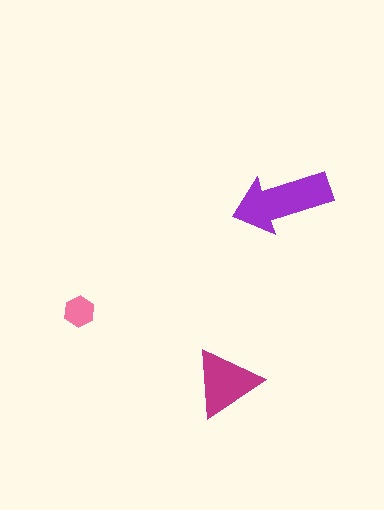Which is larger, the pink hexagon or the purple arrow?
The purple arrow.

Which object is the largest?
The purple arrow.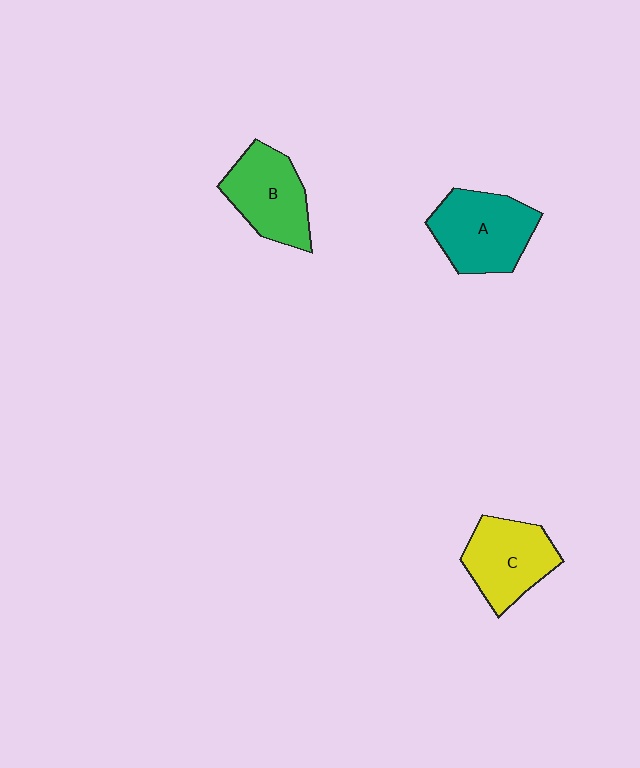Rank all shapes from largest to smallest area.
From largest to smallest: A (teal), B (green), C (yellow).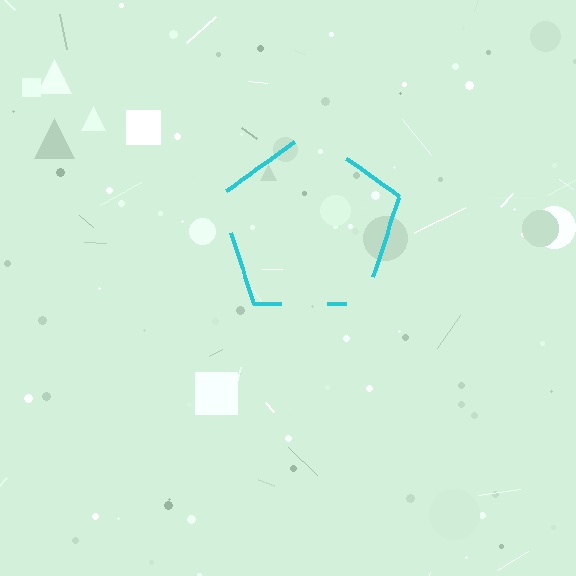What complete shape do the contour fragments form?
The contour fragments form a pentagon.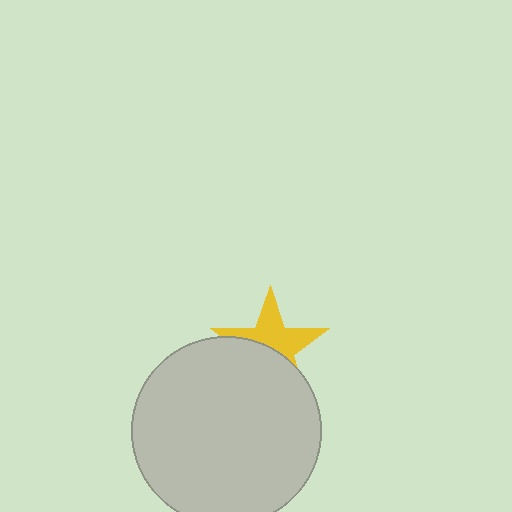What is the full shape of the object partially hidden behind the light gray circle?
The partially hidden object is a yellow star.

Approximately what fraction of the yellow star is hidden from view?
Roughly 49% of the yellow star is hidden behind the light gray circle.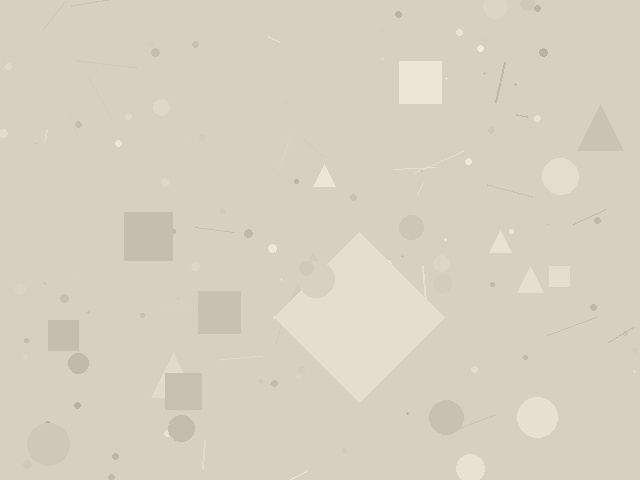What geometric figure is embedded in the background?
A diamond is embedded in the background.